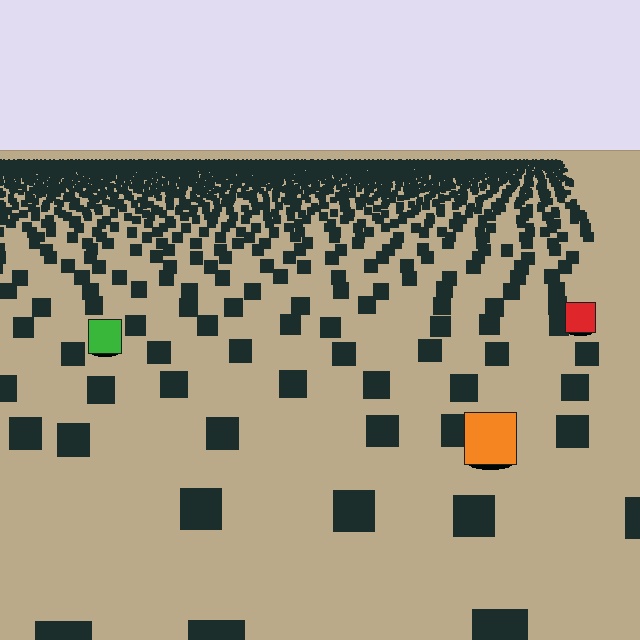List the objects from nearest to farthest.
From nearest to farthest: the orange square, the green square, the red square.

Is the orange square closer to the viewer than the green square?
Yes. The orange square is closer — you can tell from the texture gradient: the ground texture is coarser near it.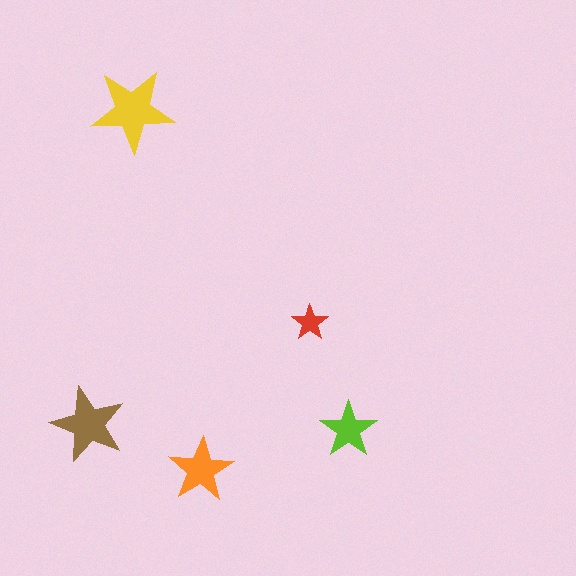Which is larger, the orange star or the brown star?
The brown one.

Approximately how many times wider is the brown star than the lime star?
About 1.5 times wider.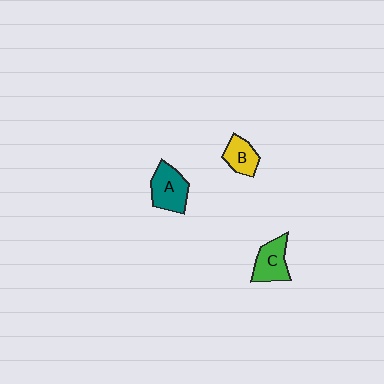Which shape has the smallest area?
Shape B (yellow).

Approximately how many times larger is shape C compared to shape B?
Approximately 1.3 times.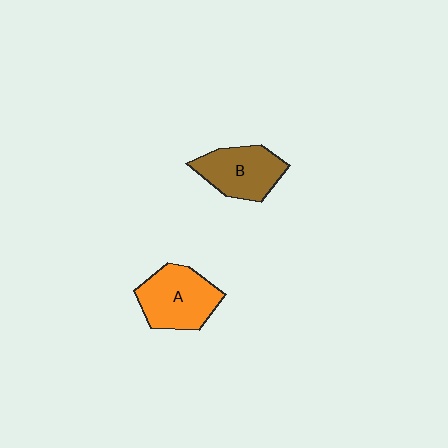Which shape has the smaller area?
Shape B (brown).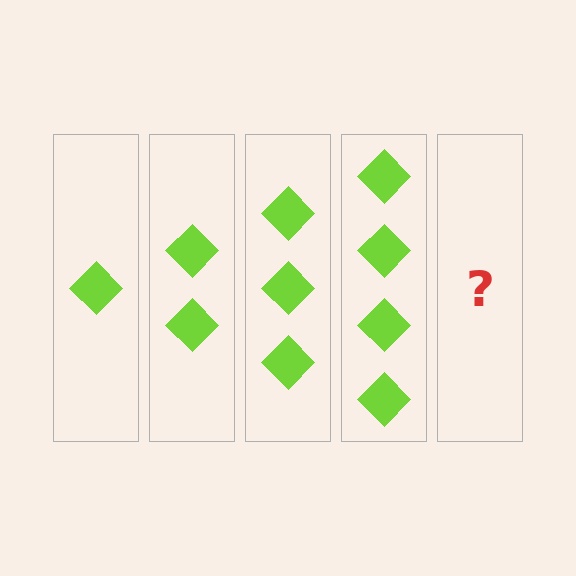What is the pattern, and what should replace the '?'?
The pattern is that each step adds one more diamond. The '?' should be 5 diamonds.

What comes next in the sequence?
The next element should be 5 diamonds.